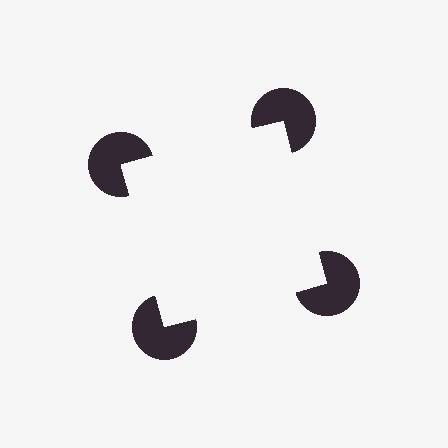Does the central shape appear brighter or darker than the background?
It typically appears slightly brighter than the background, even though no actual brightness change is drawn.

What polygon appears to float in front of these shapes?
An illusory square — its edges are inferred from the aligned wedge cuts in the pac-man discs, not physically drawn.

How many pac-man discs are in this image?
There are 4 — one at each vertex of the illusory square.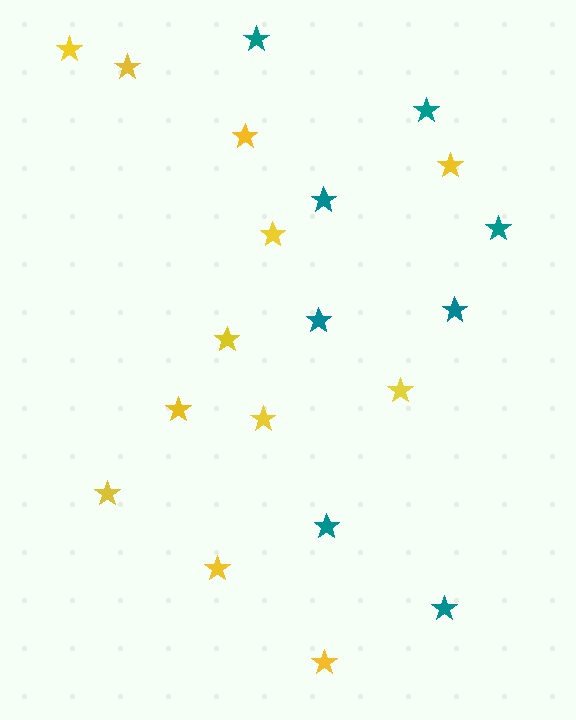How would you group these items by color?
There are 2 groups: one group of yellow stars (12) and one group of teal stars (8).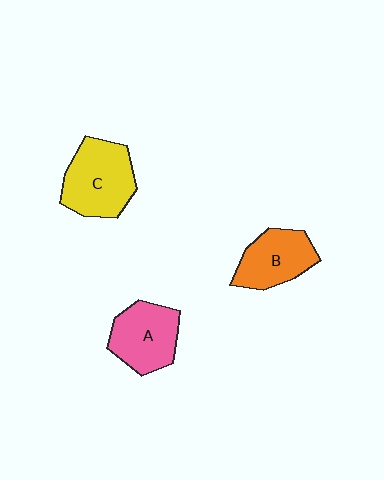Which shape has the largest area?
Shape C (yellow).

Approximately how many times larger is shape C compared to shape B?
Approximately 1.3 times.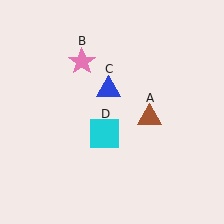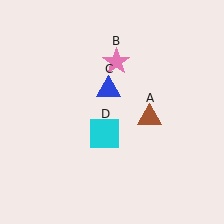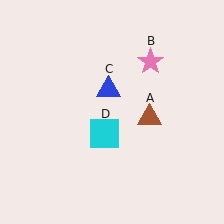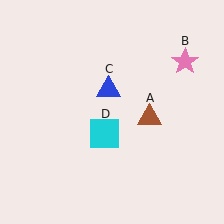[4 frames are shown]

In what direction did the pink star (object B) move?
The pink star (object B) moved right.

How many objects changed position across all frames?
1 object changed position: pink star (object B).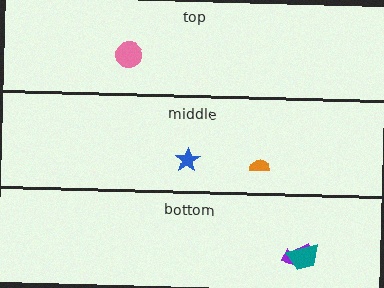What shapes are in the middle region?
The orange semicircle, the blue star.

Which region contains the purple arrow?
The bottom region.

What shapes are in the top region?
The pink circle.